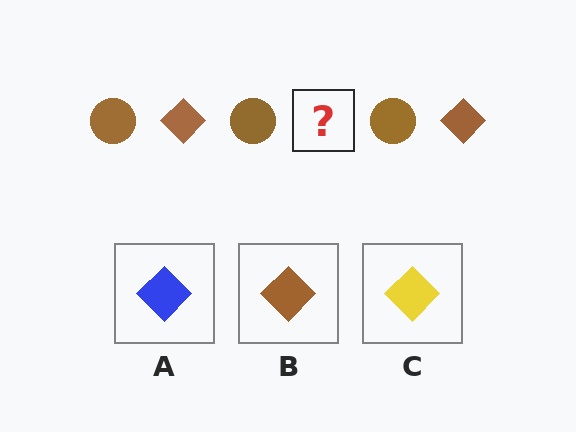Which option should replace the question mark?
Option B.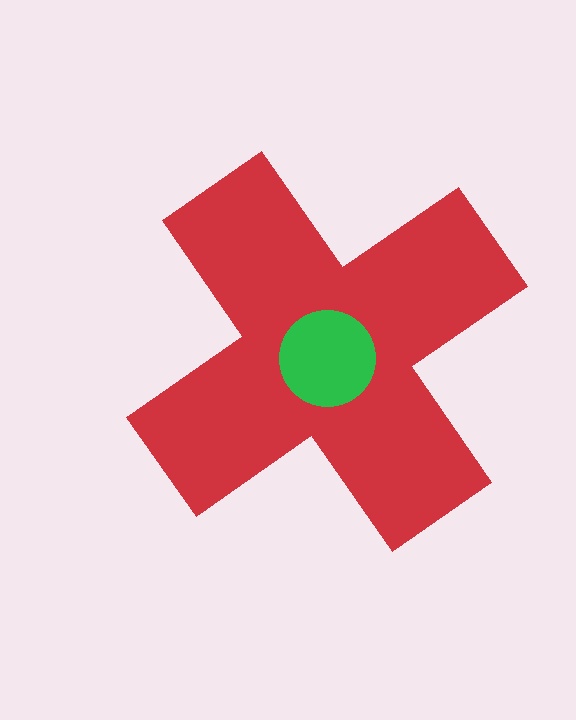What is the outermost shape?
The red cross.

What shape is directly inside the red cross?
The green circle.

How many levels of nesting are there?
2.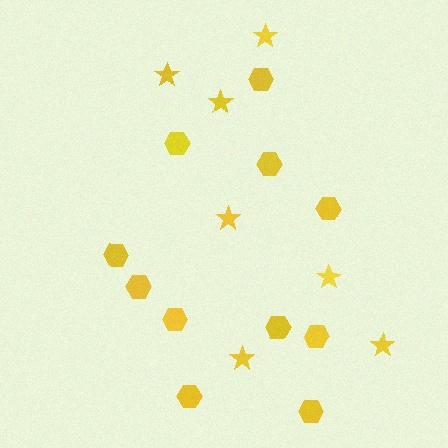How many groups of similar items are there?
There are 2 groups: one group of stars (7) and one group of hexagons (11).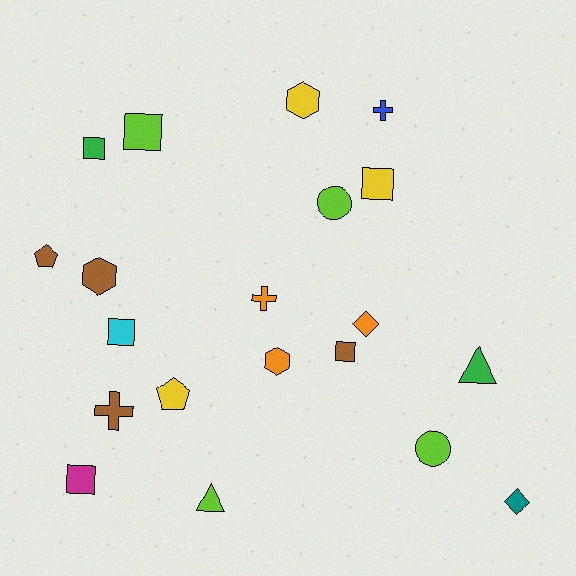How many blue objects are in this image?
There is 1 blue object.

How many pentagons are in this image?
There are 2 pentagons.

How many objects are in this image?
There are 20 objects.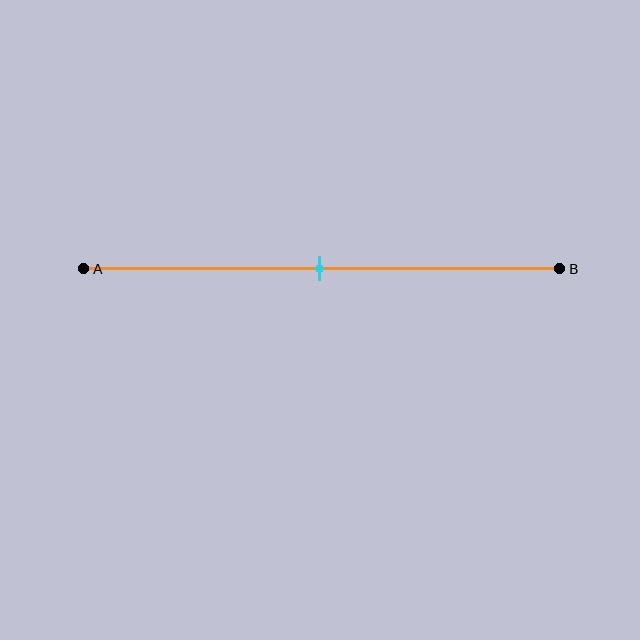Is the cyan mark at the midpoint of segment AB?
Yes, the mark is approximately at the midpoint.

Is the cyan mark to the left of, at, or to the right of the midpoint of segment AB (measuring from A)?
The cyan mark is approximately at the midpoint of segment AB.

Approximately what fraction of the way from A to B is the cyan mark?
The cyan mark is approximately 50% of the way from A to B.